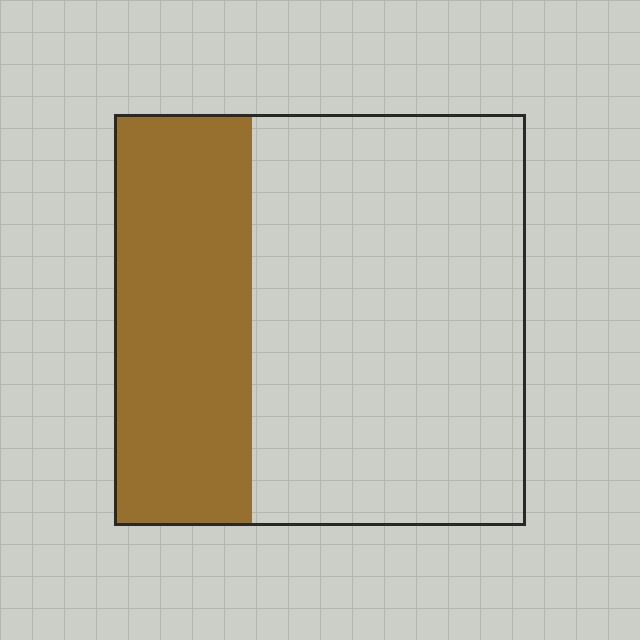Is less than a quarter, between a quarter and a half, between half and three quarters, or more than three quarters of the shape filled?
Between a quarter and a half.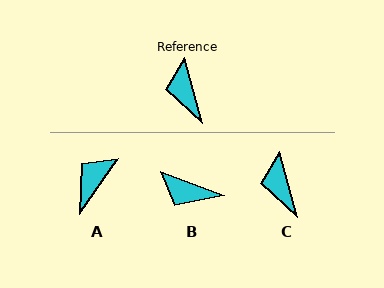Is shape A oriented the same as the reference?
No, it is off by about 50 degrees.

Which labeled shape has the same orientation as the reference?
C.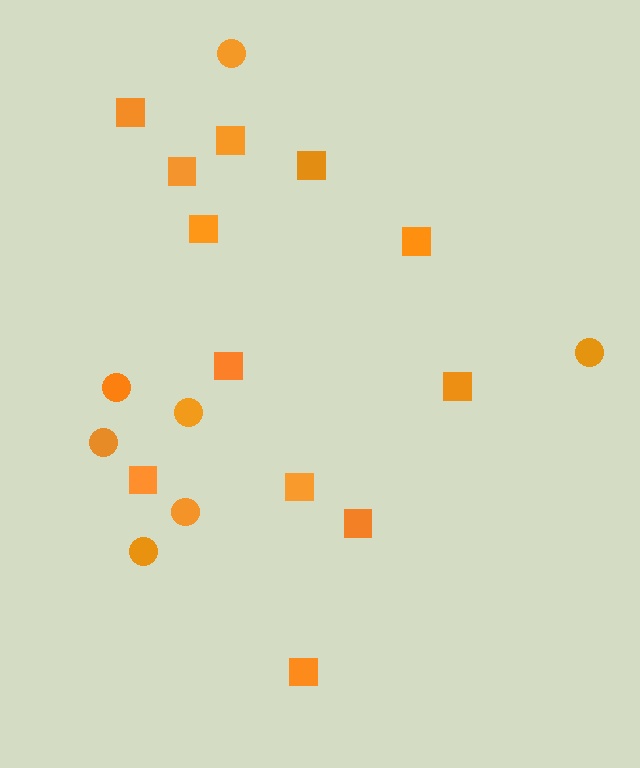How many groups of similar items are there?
There are 2 groups: one group of squares (12) and one group of circles (7).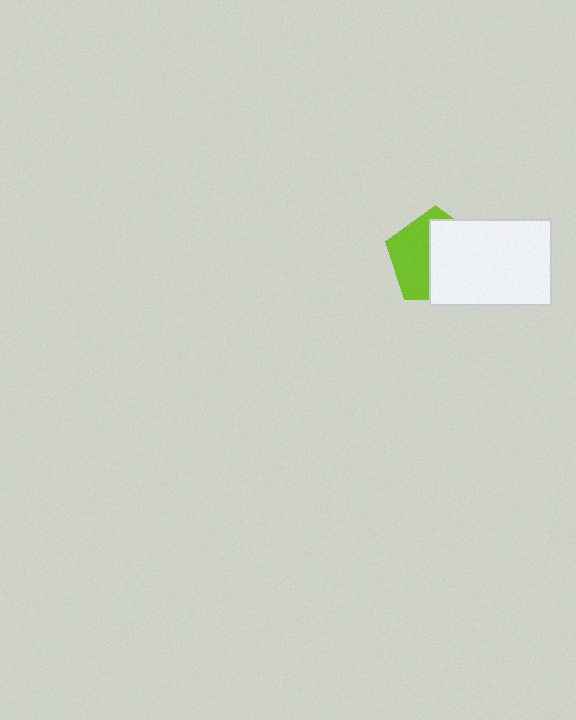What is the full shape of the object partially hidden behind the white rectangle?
The partially hidden object is a lime pentagon.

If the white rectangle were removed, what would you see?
You would see the complete lime pentagon.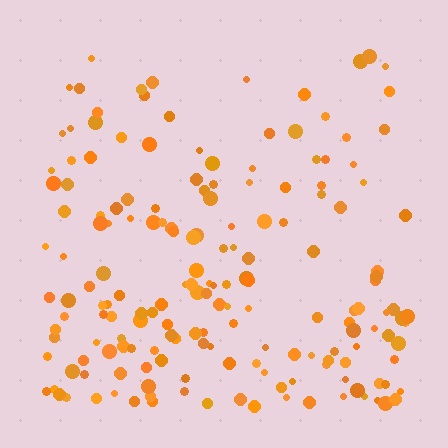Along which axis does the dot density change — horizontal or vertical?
Vertical.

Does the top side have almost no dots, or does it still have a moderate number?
Still a moderate number, just noticeably fewer than the bottom.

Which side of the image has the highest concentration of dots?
The bottom.